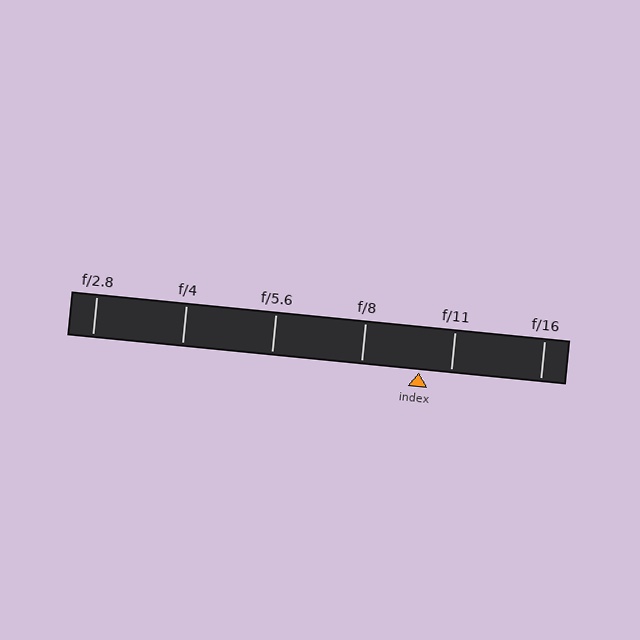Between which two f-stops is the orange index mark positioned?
The index mark is between f/8 and f/11.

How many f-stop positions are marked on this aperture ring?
There are 6 f-stop positions marked.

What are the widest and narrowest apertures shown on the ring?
The widest aperture shown is f/2.8 and the narrowest is f/16.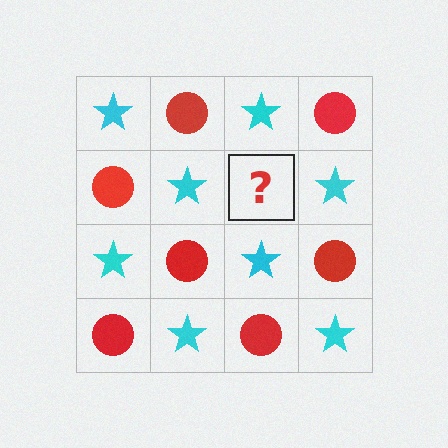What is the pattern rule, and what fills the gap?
The rule is that it alternates cyan star and red circle in a checkerboard pattern. The gap should be filled with a red circle.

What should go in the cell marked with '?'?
The missing cell should contain a red circle.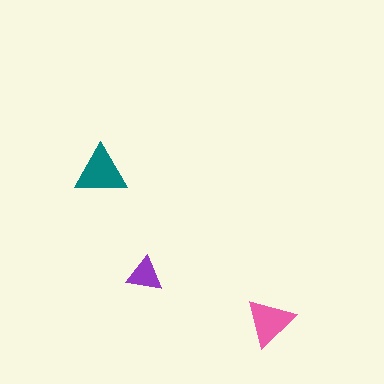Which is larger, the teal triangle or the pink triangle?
The teal one.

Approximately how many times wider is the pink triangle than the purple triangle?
About 1.5 times wider.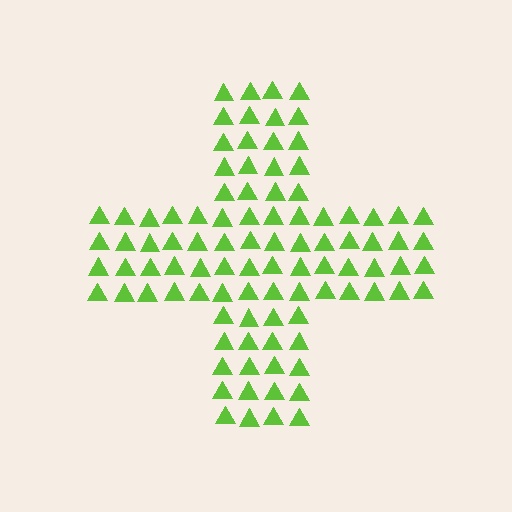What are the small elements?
The small elements are triangles.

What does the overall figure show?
The overall figure shows a cross.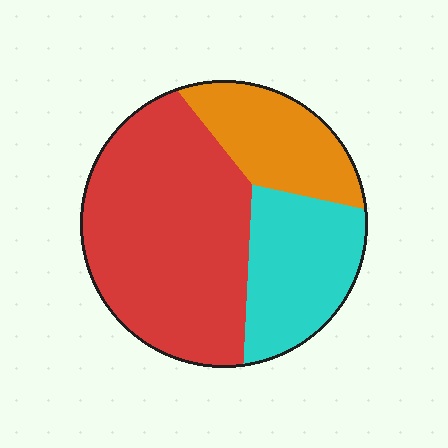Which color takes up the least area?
Orange, at roughly 20%.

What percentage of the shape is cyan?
Cyan covers about 25% of the shape.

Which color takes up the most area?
Red, at roughly 55%.